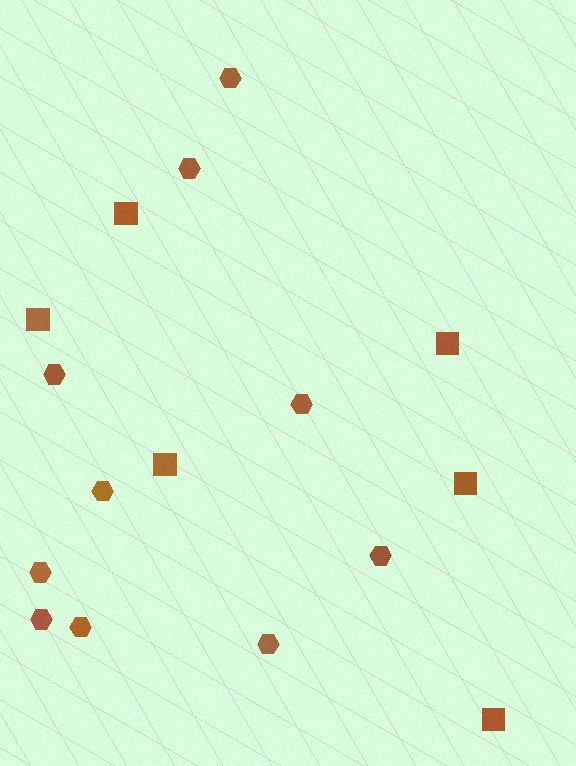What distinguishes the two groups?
There are 2 groups: one group of hexagons (10) and one group of squares (6).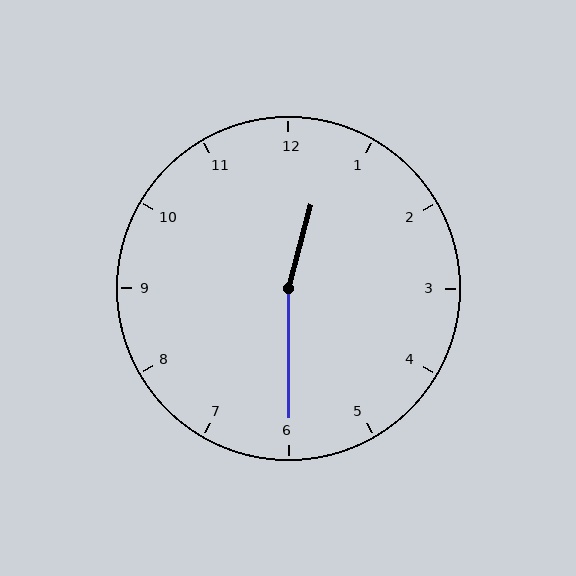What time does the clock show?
12:30.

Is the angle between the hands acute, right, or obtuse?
It is obtuse.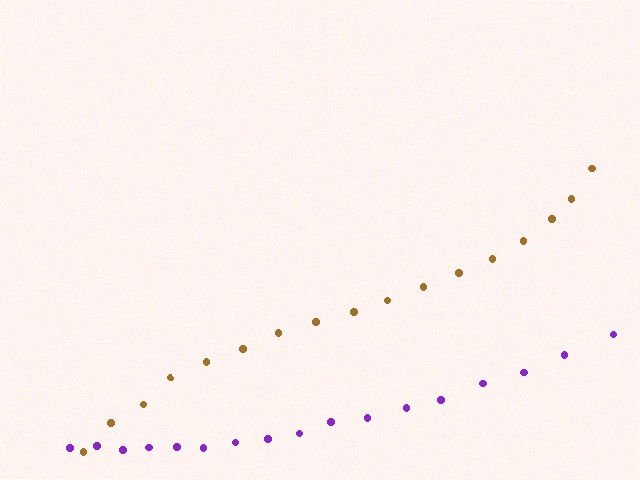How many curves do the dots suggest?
There are 2 distinct paths.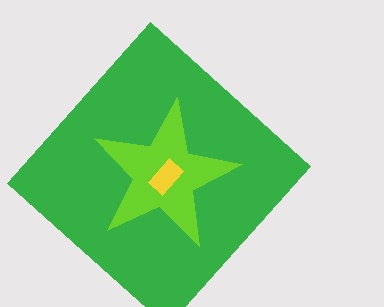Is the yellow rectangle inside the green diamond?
Yes.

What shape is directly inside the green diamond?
The lime star.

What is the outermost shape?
The green diamond.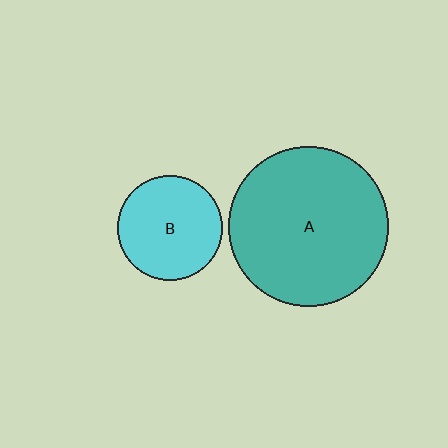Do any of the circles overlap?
No, none of the circles overlap.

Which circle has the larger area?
Circle A (teal).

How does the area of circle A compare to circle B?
Approximately 2.3 times.